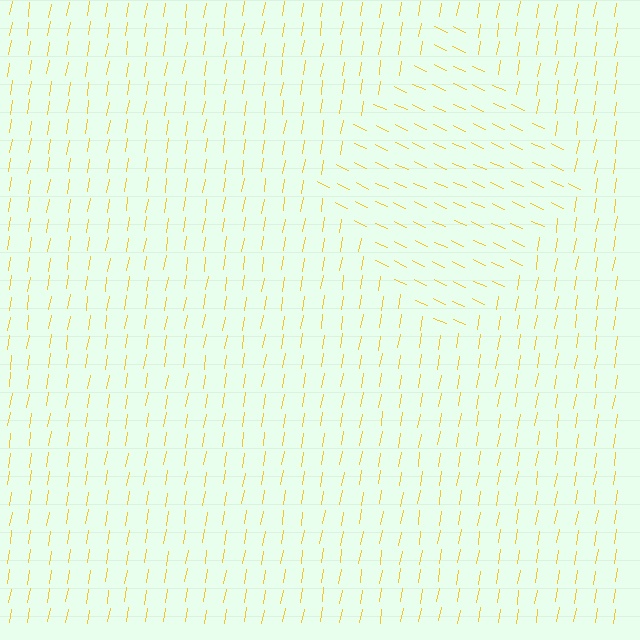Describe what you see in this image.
The image is filled with small yellow line segments. A diamond region in the image has lines oriented differently from the surrounding lines, creating a visible texture boundary.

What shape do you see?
I see a diamond.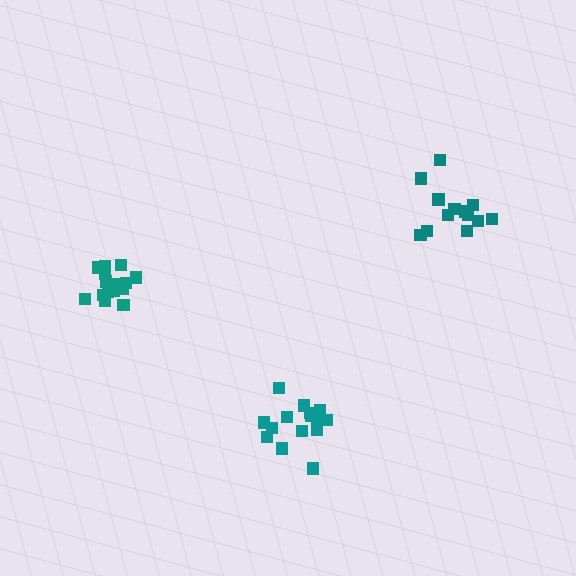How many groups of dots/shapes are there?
There are 3 groups.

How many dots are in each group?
Group 1: 15 dots, Group 2: 13 dots, Group 3: 17 dots (45 total).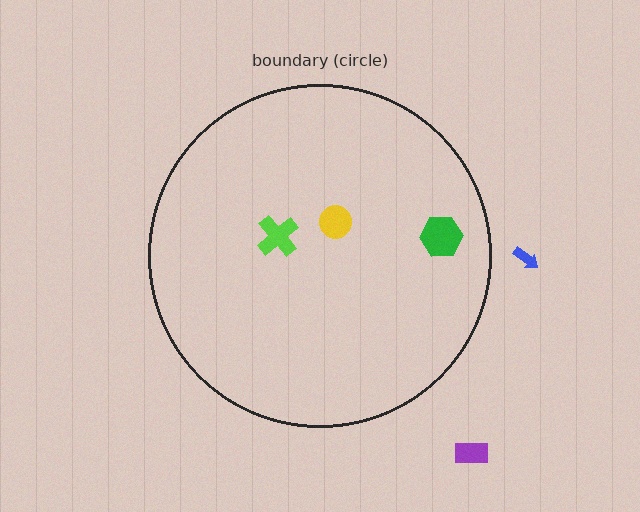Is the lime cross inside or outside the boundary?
Inside.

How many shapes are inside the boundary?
3 inside, 2 outside.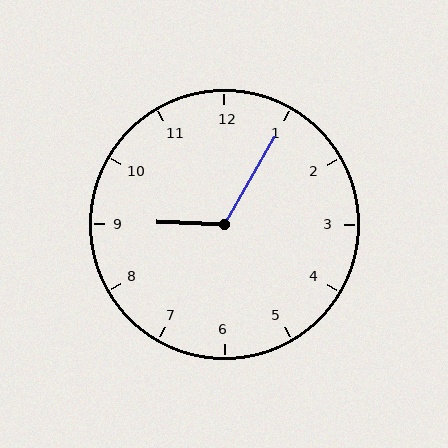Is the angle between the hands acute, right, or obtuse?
It is obtuse.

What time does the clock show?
9:05.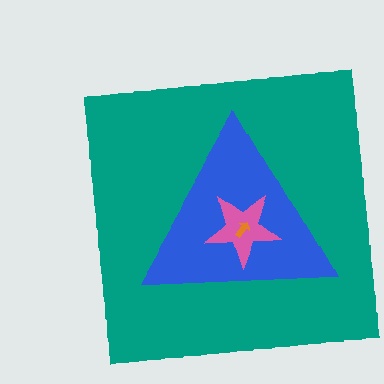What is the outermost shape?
The teal square.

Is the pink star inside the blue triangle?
Yes.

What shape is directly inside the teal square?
The blue triangle.